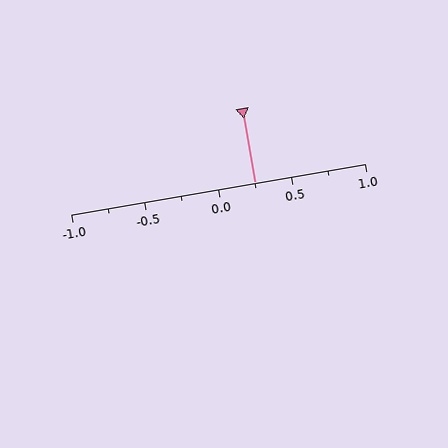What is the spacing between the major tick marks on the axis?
The major ticks are spaced 0.5 apart.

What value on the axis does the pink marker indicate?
The marker indicates approximately 0.25.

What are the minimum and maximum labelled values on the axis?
The axis runs from -1.0 to 1.0.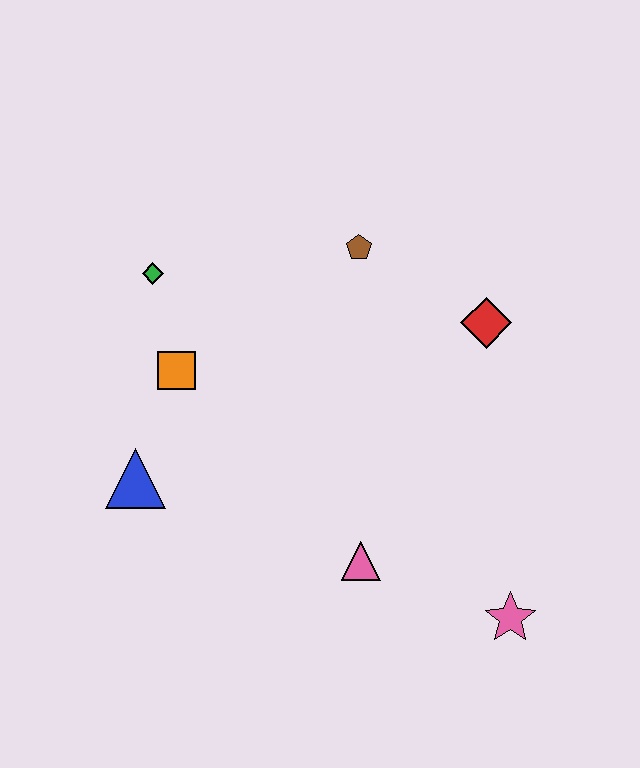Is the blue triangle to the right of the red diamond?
No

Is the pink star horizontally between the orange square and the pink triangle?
No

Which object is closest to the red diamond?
The brown pentagon is closest to the red diamond.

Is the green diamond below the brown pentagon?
Yes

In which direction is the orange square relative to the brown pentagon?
The orange square is to the left of the brown pentagon.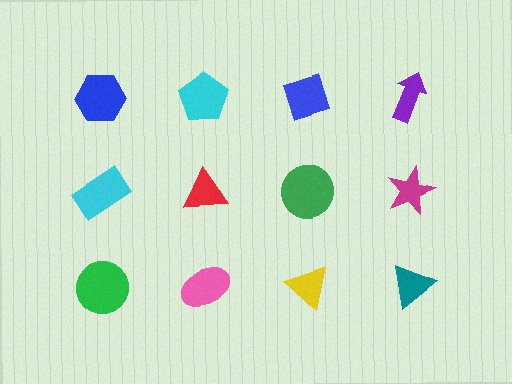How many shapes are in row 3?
4 shapes.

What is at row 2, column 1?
A cyan rectangle.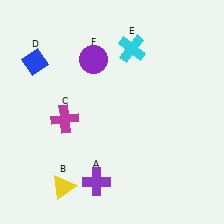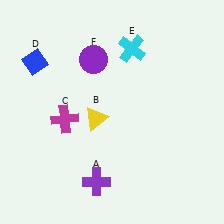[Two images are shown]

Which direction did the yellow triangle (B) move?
The yellow triangle (B) moved up.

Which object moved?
The yellow triangle (B) moved up.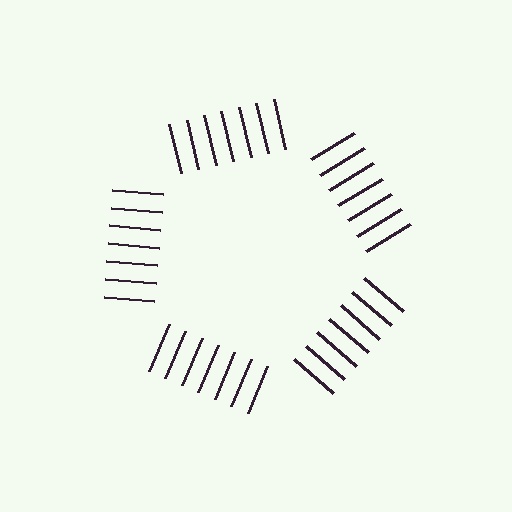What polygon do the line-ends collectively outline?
An illusory pentagon — the line segments terminate on its edges but no continuous stroke is drawn.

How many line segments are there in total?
35 — 7 along each of the 5 edges.